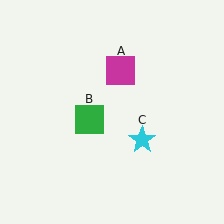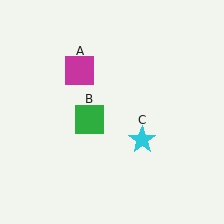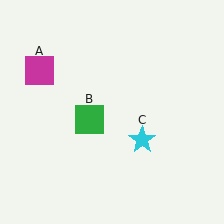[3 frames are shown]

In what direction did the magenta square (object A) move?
The magenta square (object A) moved left.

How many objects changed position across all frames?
1 object changed position: magenta square (object A).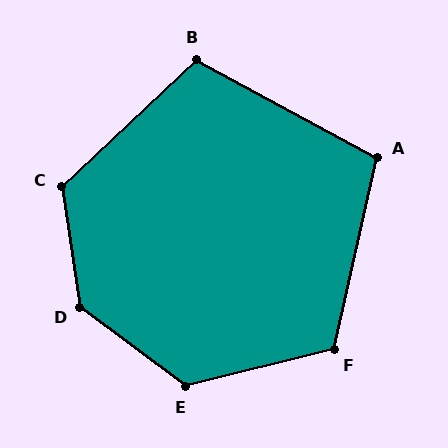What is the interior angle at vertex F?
Approximately 117 degrees (obtuse).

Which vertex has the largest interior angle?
D, at approximately 135 degrees.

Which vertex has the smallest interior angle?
A, at approximately 106 degrees.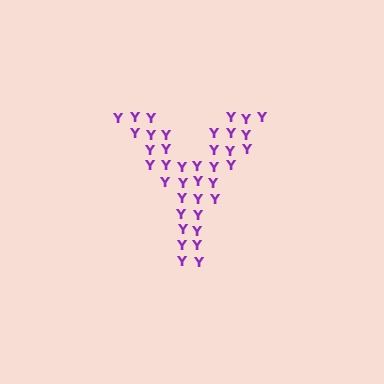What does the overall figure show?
The overall figure shows the letter Y.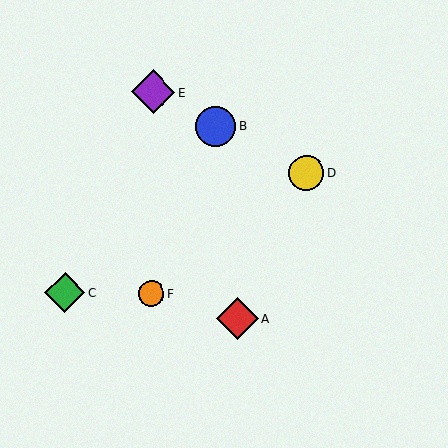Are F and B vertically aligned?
No, F is at x≈151 and B is at x≈216.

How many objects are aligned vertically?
2 objects (E, F) are aligned vertically.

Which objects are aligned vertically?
Objects E, F are aligned vertically.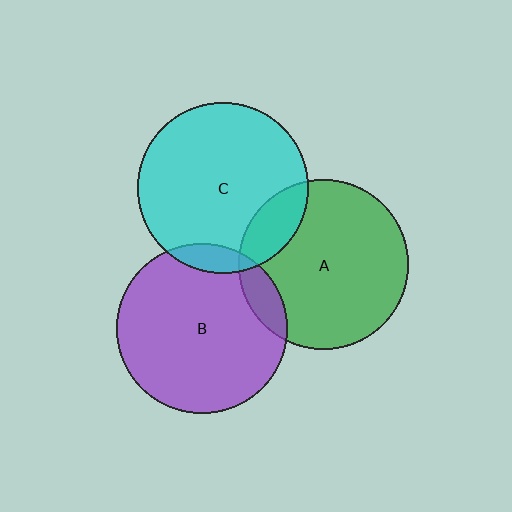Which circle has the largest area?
Circle C (cyan).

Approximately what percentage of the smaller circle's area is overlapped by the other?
Approximately 10%.